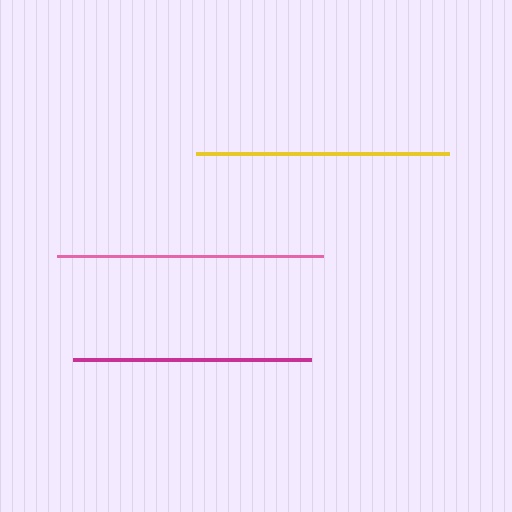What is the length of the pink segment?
The pink segment is approximately 266 pixels long.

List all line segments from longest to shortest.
From longest to shortest: pink, yellow, magenta.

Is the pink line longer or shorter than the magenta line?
The pink line is longer than the magenta line.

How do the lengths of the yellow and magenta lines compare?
The yellow and magenta lines are approximately the same length.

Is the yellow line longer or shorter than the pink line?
The pink line is longer than the yellow line.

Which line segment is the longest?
The pink line is the longest at approximately 266 pixels.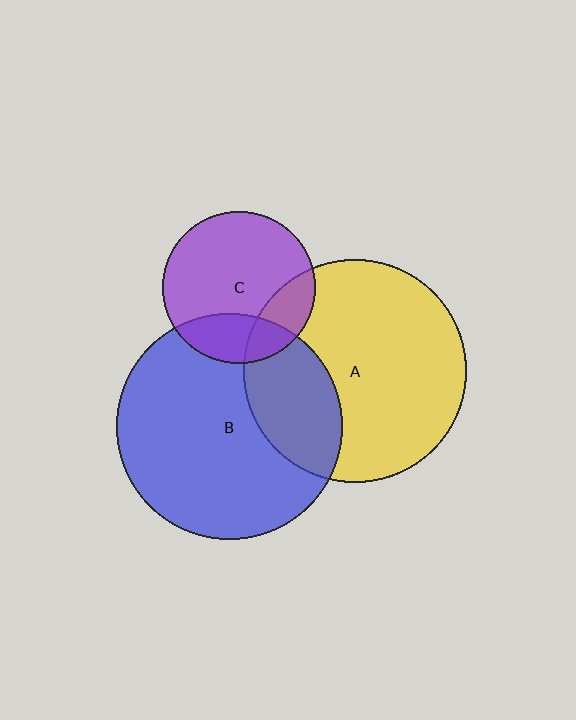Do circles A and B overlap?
Yes.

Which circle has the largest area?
Circle B (blue).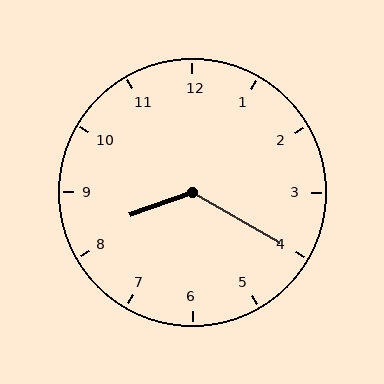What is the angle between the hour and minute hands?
Approximately 130 degrees.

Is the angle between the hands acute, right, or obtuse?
It is obtuse.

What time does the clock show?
8:20.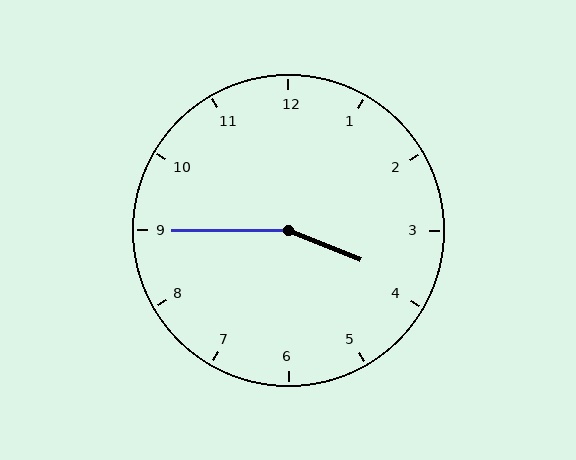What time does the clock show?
3:45.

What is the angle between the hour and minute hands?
Approximately 158 degrees.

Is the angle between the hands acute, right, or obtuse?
It is obtuse.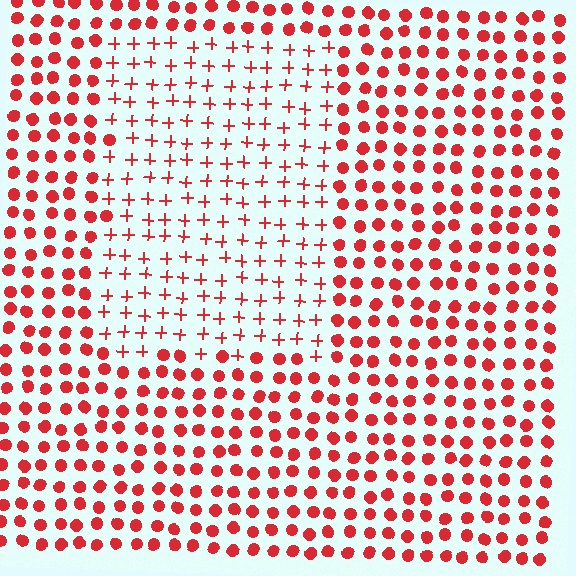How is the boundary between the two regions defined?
The boundary is defined by a change in element shape: plus signs inside vs. circles outside. All elements share the same color and spacing.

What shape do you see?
I see a rectangle.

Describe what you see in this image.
The image is filled with small red elements arranged in a uniform grid. A rectangle-shaped region contains plus signs, while the surrounding area contains circles. The boundary is defined purely by the change in element shape.